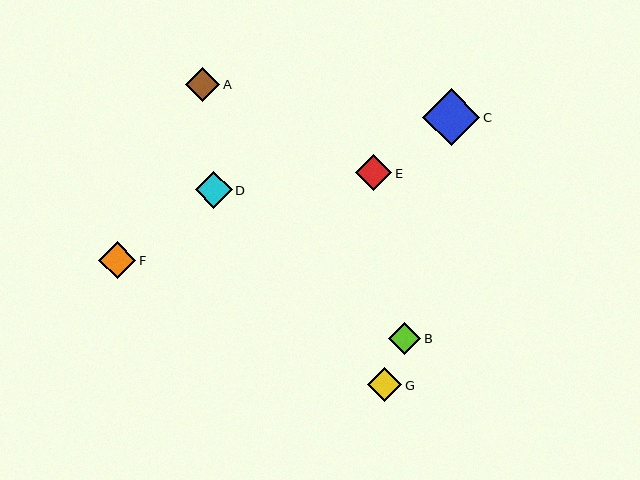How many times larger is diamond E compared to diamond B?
Diamond E is approximately 1.1 times the size of diamond B.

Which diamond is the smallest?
Diamond B is the smallest with a size of approximately 32 pixels.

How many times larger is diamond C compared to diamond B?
Diamond C is approximately 1.8 times the size of diamond B.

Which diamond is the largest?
Diamond C is the largest with a size of approximately 57 pixels.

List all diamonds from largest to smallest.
From largest to smallest: C, F, D, E, A, G, B.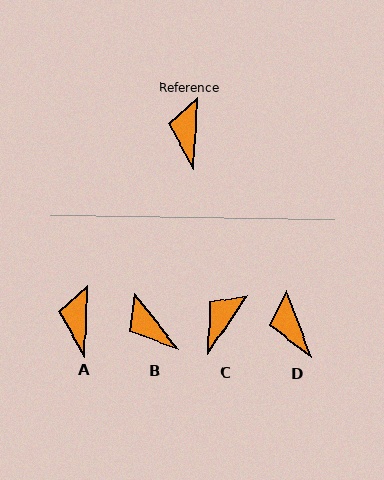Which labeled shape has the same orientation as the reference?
A.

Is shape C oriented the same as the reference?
No, it is off by about 31 degrees.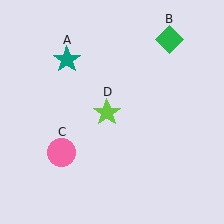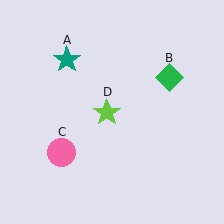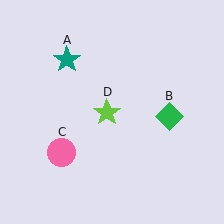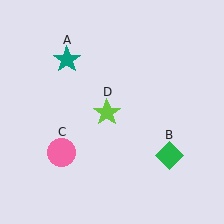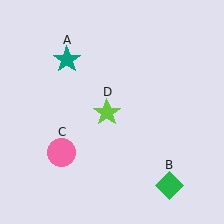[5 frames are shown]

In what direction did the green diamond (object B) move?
The green diamond (object B) moved down.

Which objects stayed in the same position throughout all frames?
Teal star (object A) and pink circle (object C) and lime star (object D) remained stationary.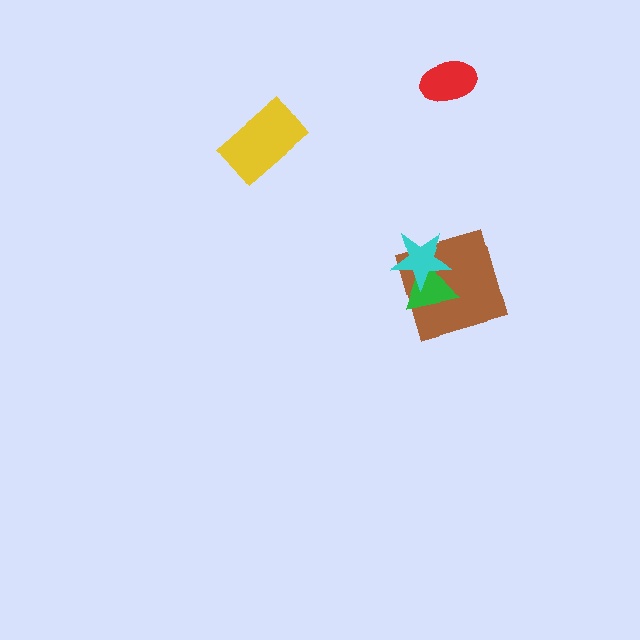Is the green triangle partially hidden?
Yes, it is partially covered by another shape.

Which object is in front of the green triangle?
The cyan star is in front of the green triangle.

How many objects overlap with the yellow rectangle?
0 objects overlap with the yellow rectangle.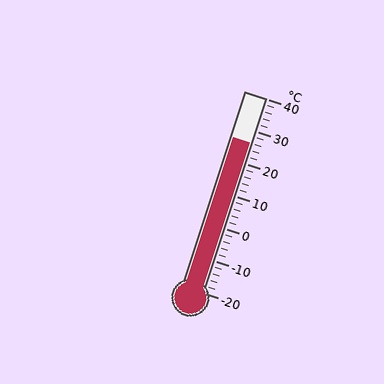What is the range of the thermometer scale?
The thermometer scale ranges from -20°C to 40°C.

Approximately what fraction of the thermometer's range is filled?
The thermometer is filled to approximately 75% of its range.